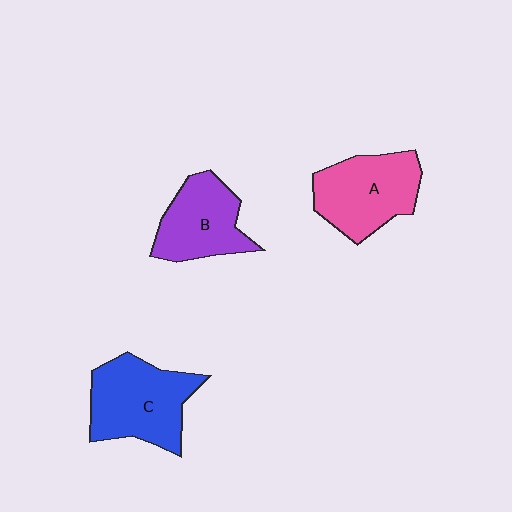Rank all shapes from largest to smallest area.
From largest to smallest: C (blue), A (pink), B (purple).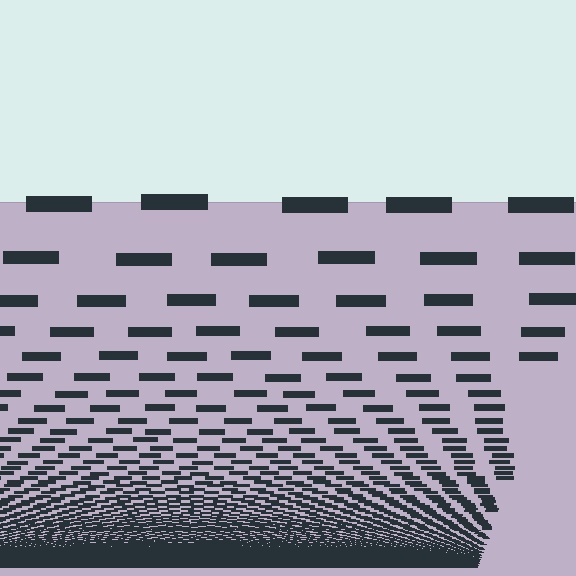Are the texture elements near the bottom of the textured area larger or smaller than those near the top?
Smaller. The gradient is inverted — elements near the bottom are smaller and denser.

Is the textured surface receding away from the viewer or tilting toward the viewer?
The surface appears to tilt toward the viewer. Texture elements get larger and sparser toward the top.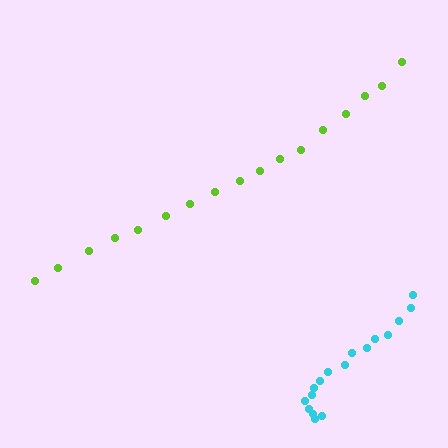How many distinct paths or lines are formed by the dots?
There are 2 distinct paths.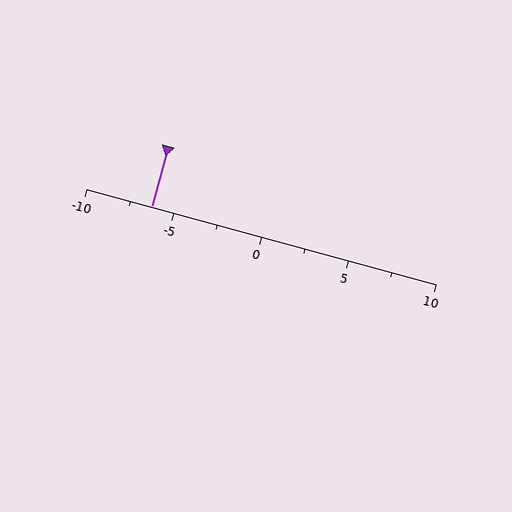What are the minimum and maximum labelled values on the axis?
The axis runs from -10 to 10.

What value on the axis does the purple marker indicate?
The marker indicates approximately -6.2.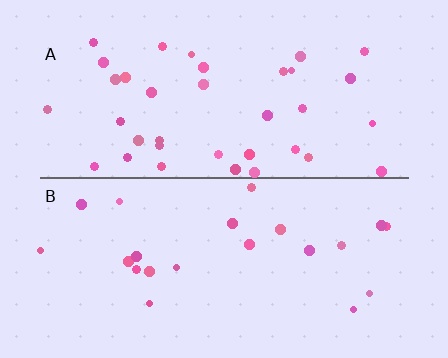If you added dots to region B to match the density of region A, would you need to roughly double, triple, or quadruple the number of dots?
Approximately double.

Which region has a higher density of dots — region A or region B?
A (the top).